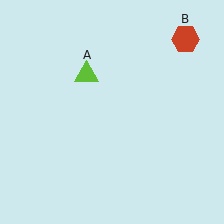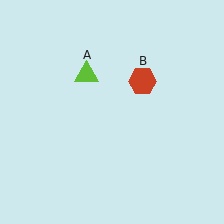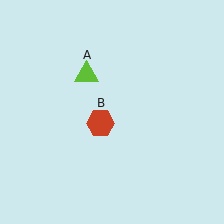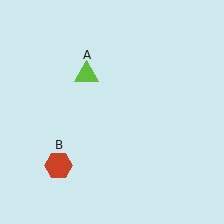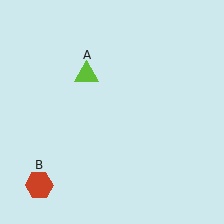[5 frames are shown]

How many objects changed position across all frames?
1 object changed position: red hexagon (object B).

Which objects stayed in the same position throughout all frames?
Lime triangle (object A) remained stationary.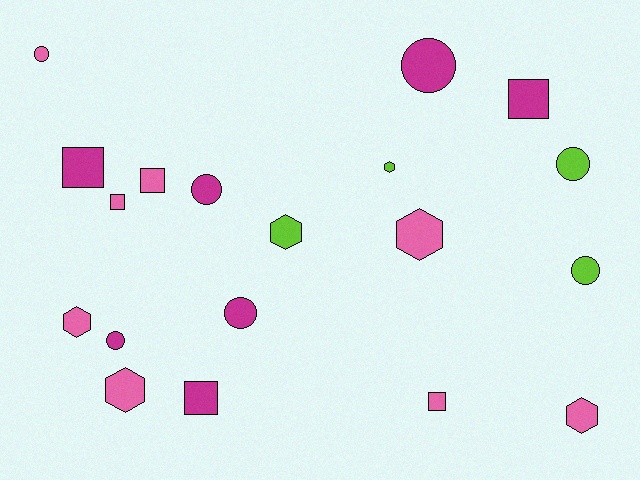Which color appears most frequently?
Pink, with 8 objects.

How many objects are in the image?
There are 19 objects.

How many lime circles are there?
There are 2 lime circles.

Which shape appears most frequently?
Circle, with 7 objects.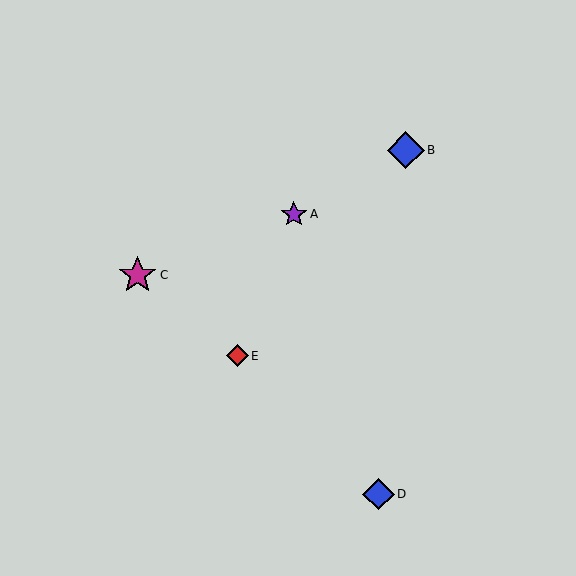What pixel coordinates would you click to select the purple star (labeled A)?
Click at (294, 214) to select the purple star A.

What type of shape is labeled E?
Shape E is a red diamond.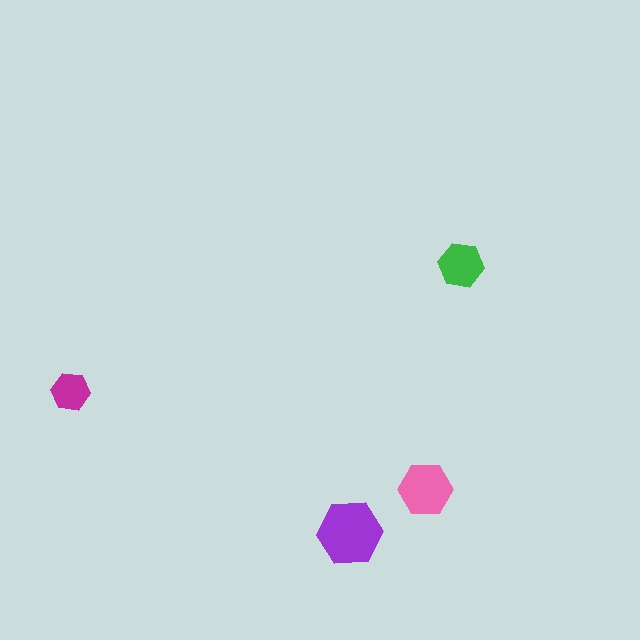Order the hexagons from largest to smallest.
the purple one, the pink one, the green one, the magenta one.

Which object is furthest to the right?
The green hexagon is rightmost.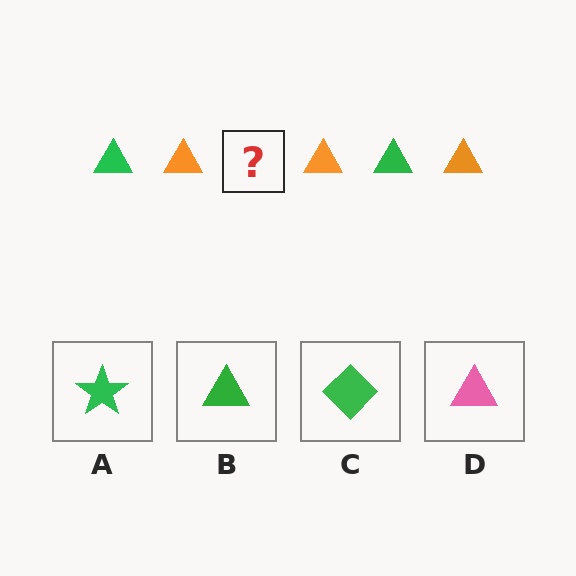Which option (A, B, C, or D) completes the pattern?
B.